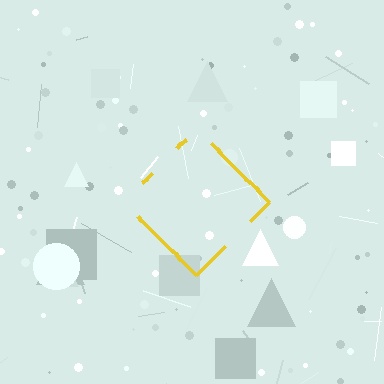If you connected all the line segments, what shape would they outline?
They would outline a diamond.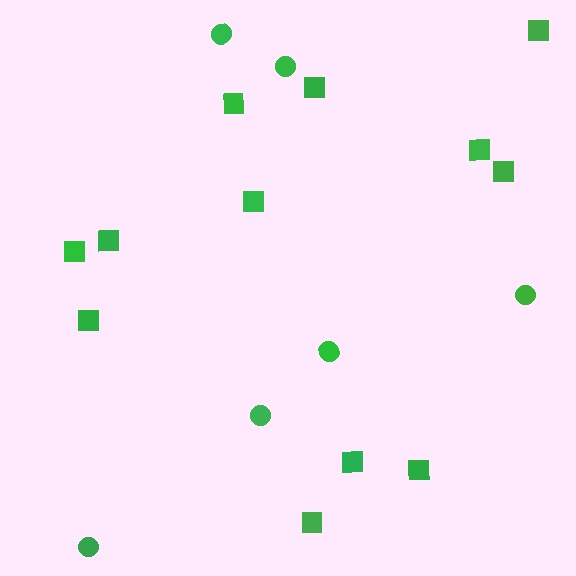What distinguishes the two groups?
There are 2 groups: one group of circles (6) and one group of squares (12).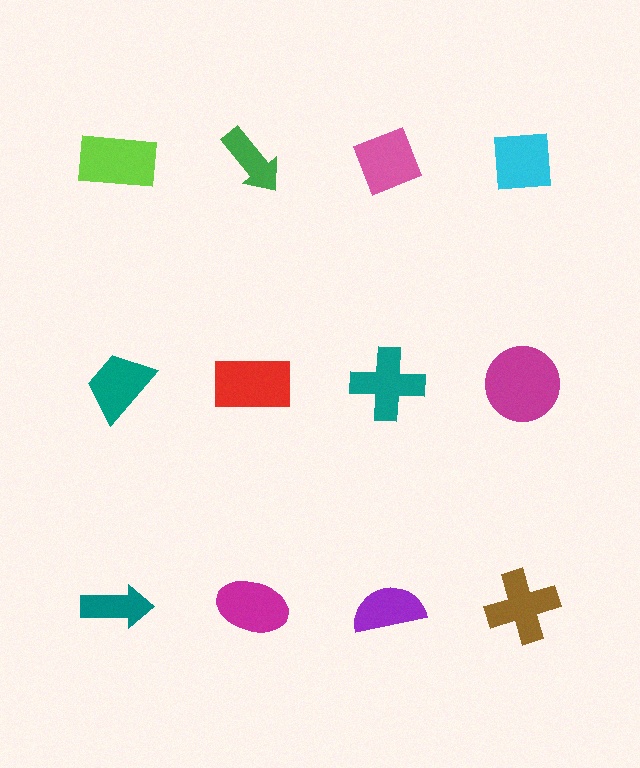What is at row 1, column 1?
A lime rectangle.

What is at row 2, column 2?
A red rectangle.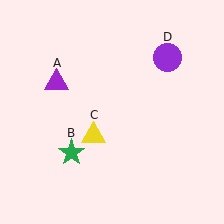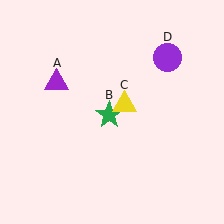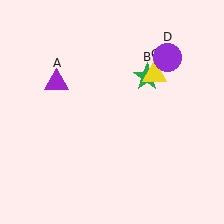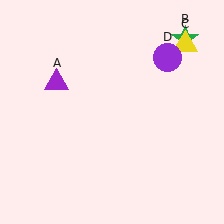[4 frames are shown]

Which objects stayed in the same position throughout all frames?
Purple triangle (object A) and purple circle (object D) remained stationary.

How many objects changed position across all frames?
2 objects changed position: green star (object B), yellow triangle (object C).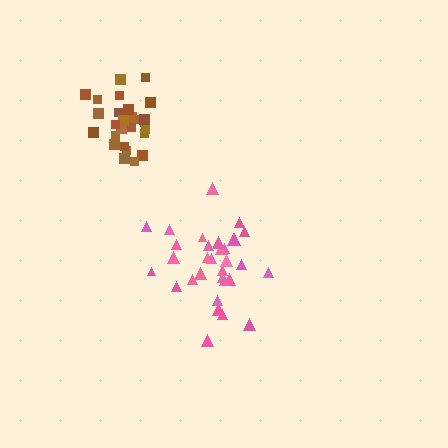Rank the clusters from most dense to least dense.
brown, pink.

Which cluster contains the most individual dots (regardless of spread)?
Pink (32).